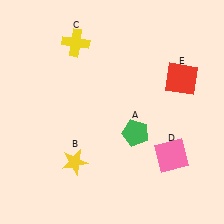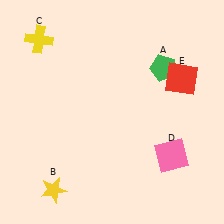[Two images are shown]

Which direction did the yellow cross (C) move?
The yellow cross (C) moved left.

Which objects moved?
The objects that moved are: the green pentagon (A), the yellow star (B), the yellow cross (C).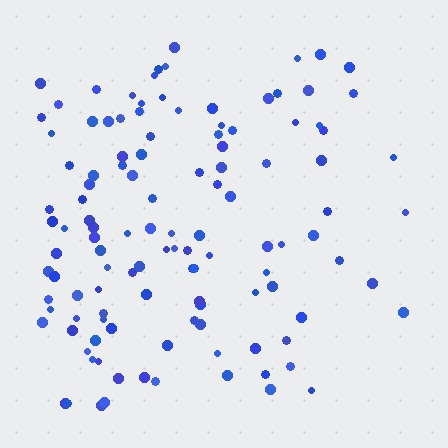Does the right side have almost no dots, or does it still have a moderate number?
Still a moderate number, just noticeably fewer than the left.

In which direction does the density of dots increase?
From right to left, with the left side densest.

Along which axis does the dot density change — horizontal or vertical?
Horizontal.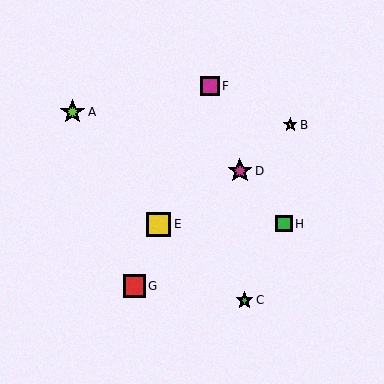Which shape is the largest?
The yellow square (labeled E) is the largest.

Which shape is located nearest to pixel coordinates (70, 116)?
The lime star (labeled A) at (72, 112) is nearest to that location.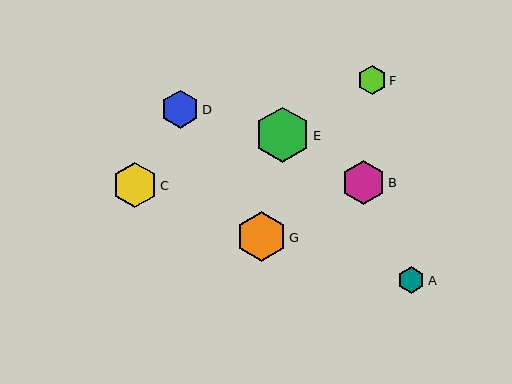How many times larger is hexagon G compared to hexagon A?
Hexagon G is approximately 1.9 times the size of hexagon A.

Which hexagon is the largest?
Hexagon E is the largest with a size of approximately 55 pixels.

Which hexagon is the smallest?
Hexagon A is the smallest with a size of approximately 27 pixels.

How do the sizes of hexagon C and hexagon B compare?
Hexagon C and hexagon B are approximately the same size.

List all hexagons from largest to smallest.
From largest to smallest: E, G, C, B, D, F, A.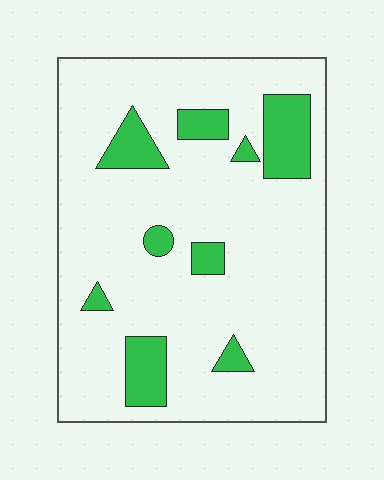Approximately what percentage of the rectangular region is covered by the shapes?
Approximately 15%.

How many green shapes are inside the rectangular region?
9.